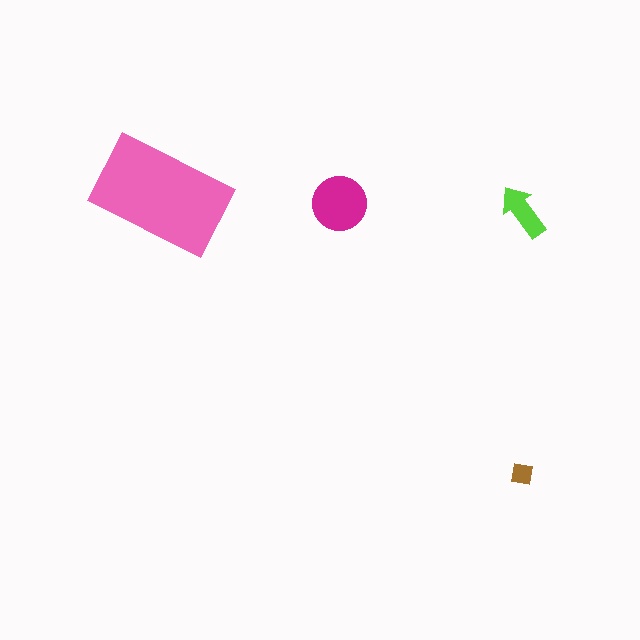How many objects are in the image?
There are 4 objects in the image.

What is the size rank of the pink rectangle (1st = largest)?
1st.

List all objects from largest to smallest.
The pink rectangle, the magenta circle, the lime arrow, the brown square.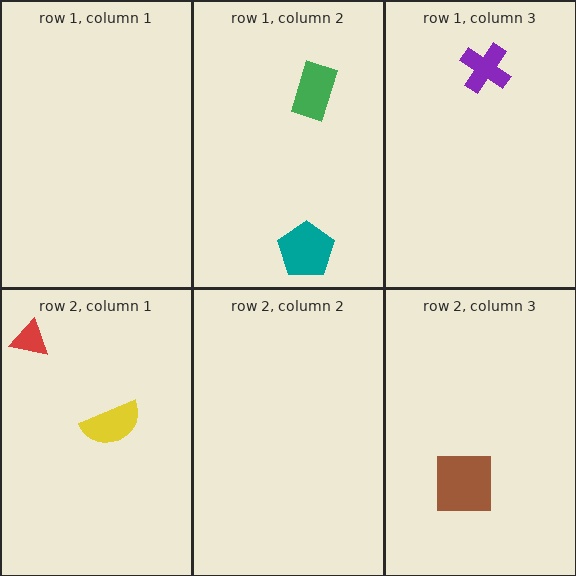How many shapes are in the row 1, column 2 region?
2.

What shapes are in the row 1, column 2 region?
The teal pentagon, the green rectangle.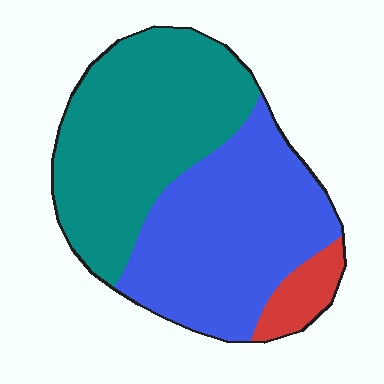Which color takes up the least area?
Red, at roughly 5%.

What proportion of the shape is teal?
Teal takes up about one half (1/2) of the shape.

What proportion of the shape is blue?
Blue covers roughly 45% of the shape.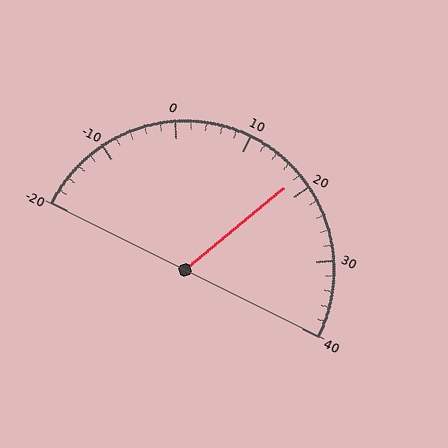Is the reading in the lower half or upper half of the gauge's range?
The reading is in the upper half of the range (-20 to 40).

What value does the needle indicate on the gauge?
The needle indicates approximately 18.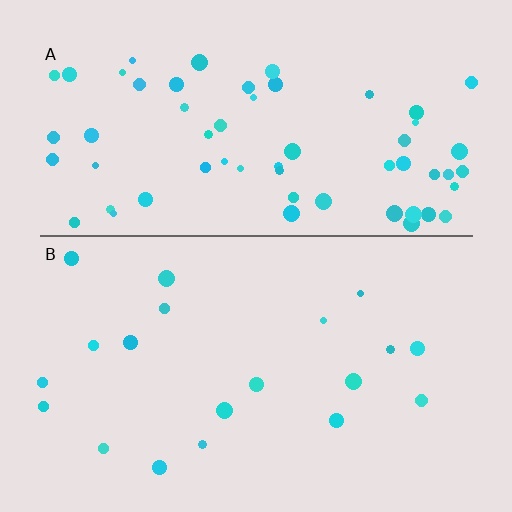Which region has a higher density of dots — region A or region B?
A (the top).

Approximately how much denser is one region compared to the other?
Approximately 3.1× — region A over region B.